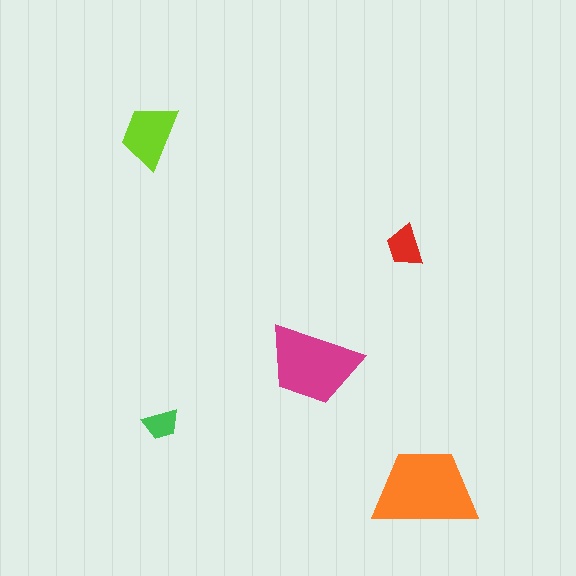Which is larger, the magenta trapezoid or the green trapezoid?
The magenta one.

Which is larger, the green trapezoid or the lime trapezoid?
The lime one.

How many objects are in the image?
There are 5 objects in the image.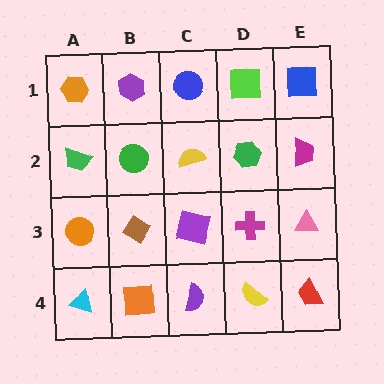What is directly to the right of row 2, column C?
A green hexagon.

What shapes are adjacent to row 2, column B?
A purple hexagon (row 1, column B), a brown diamond (row 3, column B), a green trapezoid (row 2, column A), a yellow semicircle (row 2, column C).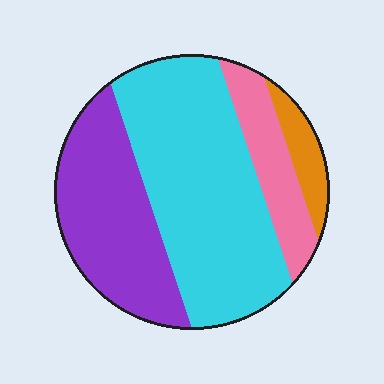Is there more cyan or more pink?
Cyan.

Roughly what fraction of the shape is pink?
Pink covers around 15% of the shape.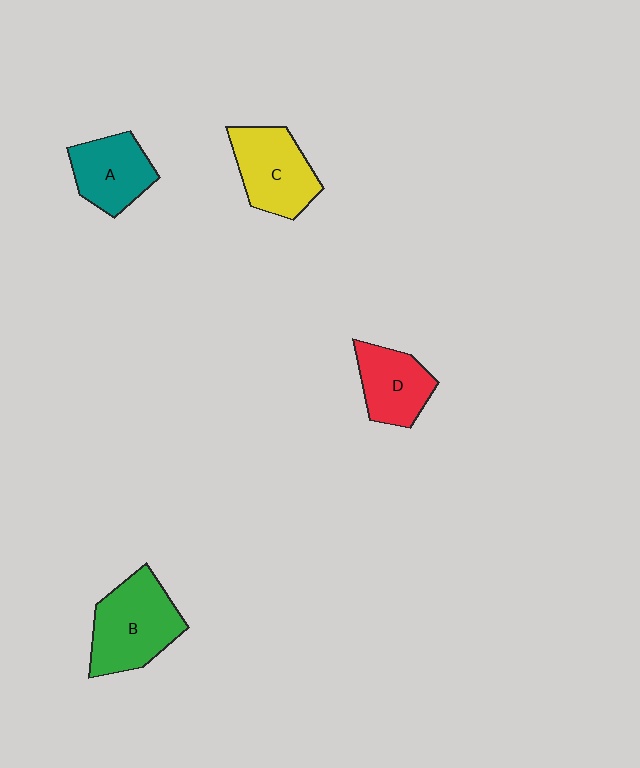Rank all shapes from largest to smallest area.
From largest to smallest: B (green), C (yellow), A (teal), D (red).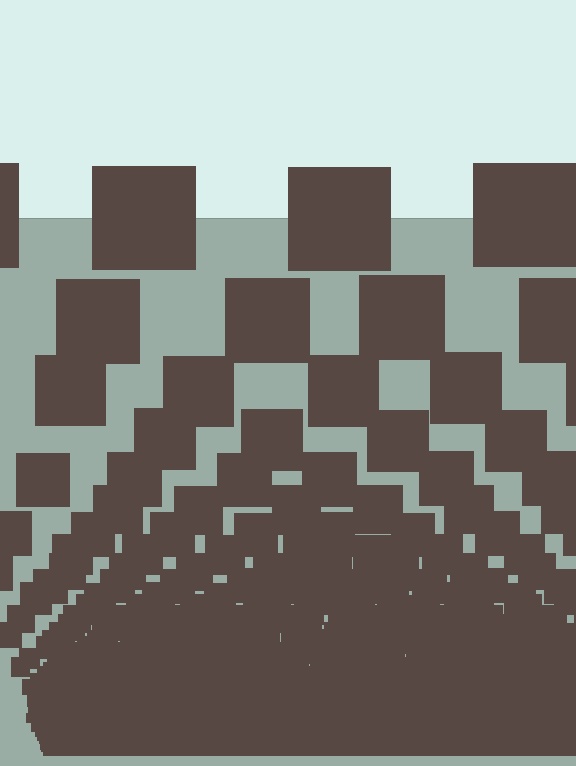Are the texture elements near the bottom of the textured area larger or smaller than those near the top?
Smaller. The gradient is inverted — elements near the bottom are smaller and denser.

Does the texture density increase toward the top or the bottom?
Density increases toward the bottom.